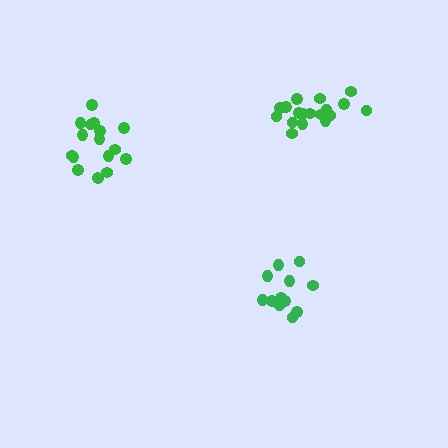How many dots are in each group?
Group 1: 12 dots, Group 2: 16 dots, Group 3: 18 dots (46 total).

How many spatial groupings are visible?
There are 3 spatial groupings.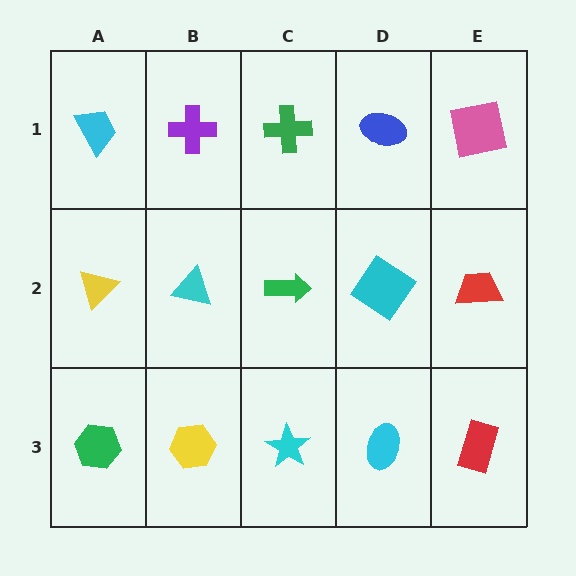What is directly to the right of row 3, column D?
A red rectangle.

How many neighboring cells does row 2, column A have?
3.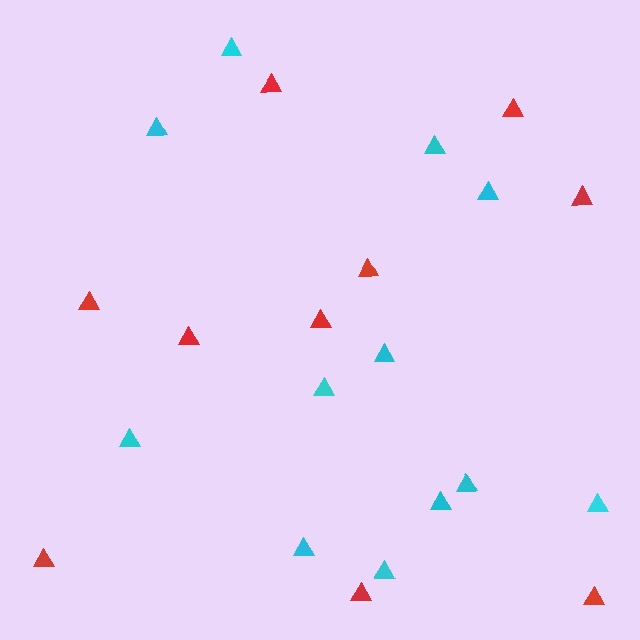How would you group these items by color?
There are 2 groups: one group of red triangles (10) and one group of cyan triangles (12).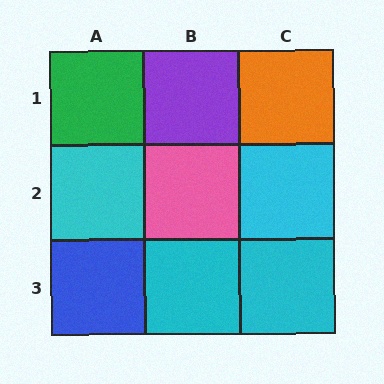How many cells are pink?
1 cell is pink.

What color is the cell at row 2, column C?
Cyan.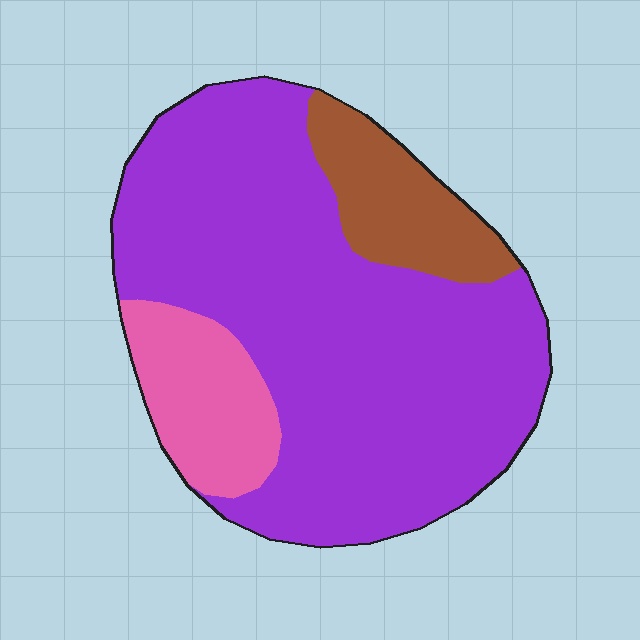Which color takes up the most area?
Purple, at roughly 75%.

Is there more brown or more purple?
Purple.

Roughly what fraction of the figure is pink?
Pink covers about 15% of the figure.